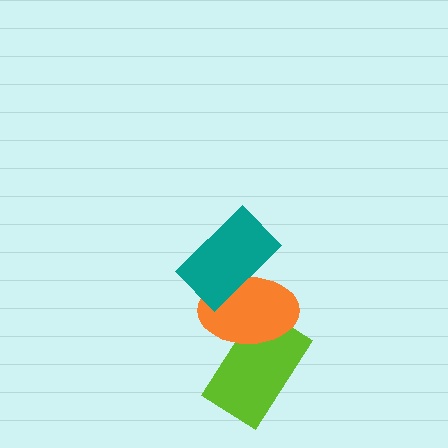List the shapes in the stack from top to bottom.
From top to bottom: the teal rectangle, the orange ellipse, the lime rectangle.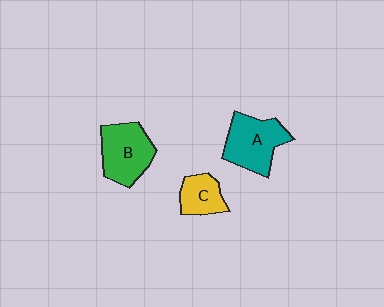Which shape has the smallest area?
Shape C (yellow).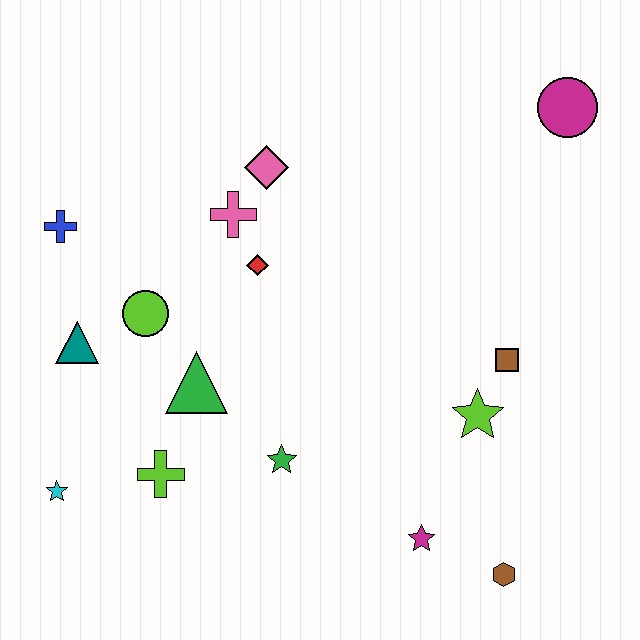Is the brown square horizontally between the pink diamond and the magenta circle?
Yes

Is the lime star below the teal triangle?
Yes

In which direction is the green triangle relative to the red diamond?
The green triangle is below the red diamond.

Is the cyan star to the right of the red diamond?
No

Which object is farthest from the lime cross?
The magenta circle is farthest from the lime cross.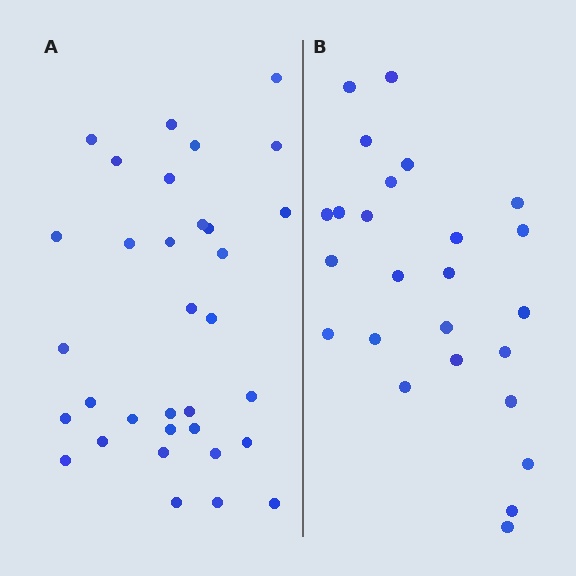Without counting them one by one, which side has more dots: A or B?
Region A (the left region) has more dots.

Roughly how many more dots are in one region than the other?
Region A has roughly 8 or so more dots than region B.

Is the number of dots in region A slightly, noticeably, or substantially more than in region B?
Region A has noticeably more, but not dramatically so. The ratio is roughly 1.3 to 1.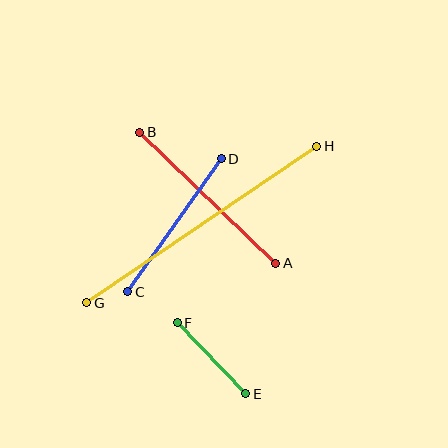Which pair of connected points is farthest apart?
Points G and H are farthest apart.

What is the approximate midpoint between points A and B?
The midpoint is at approximately (208, 198) pixels.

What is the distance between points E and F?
The distance is approximately 99 pixels.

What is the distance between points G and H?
The distance is approximately 278 pixels.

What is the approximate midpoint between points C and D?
The midpoint is at approximately (174, 225) pixels.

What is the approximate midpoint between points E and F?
The midpoint is at approximately (212, 358) pixels.